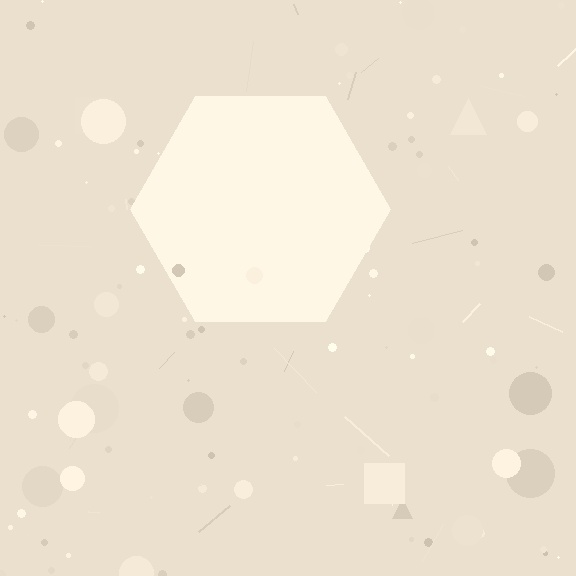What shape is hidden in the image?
A hexagon is hidden in the image.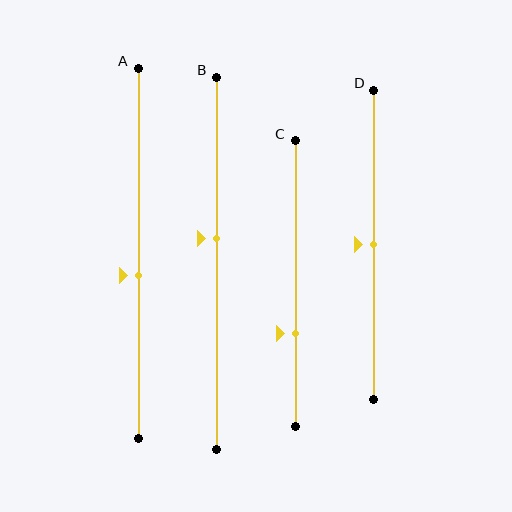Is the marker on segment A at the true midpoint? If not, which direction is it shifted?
No, the marker on segment A is shifted downward by about 6% of the segment length.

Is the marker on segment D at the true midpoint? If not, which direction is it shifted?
Yes, the marker on segment D is at the true midpoint.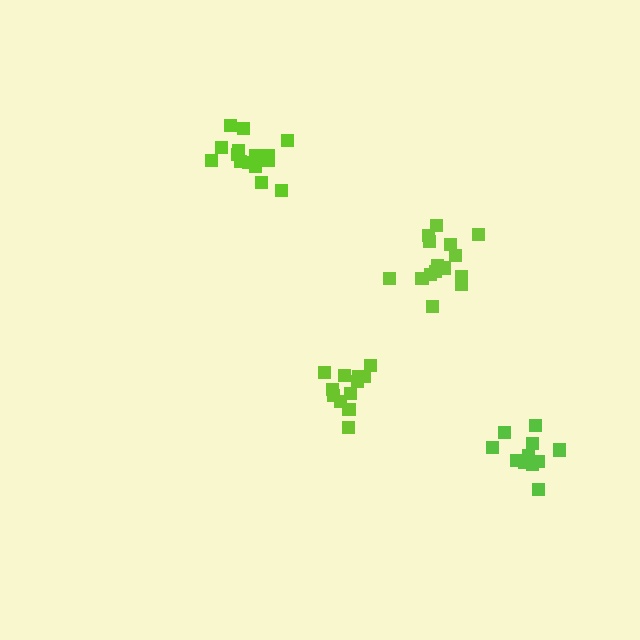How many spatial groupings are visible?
There are 4 spatial groupings.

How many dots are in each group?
Group 1: 15 dots, Group 2: 12 dots, Group 3: 15 dots, Group 4: 12 dots (54 total).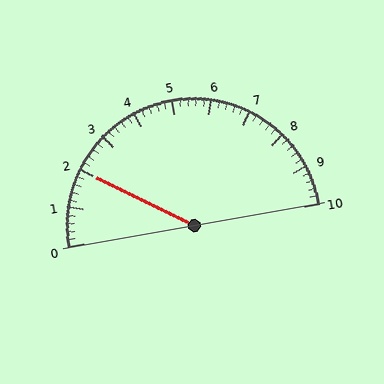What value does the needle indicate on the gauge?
The needle indicates approximately 2.0.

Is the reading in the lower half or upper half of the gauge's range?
The reading is in the lower half of the range (0 to 10).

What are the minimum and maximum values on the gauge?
The gauge ranges from 0 to 10.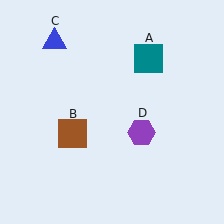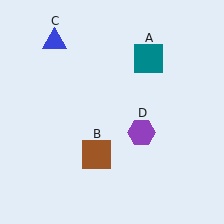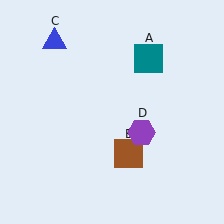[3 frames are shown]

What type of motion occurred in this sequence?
The brown square (object B) rotated counterclockwise around the center of the scene.